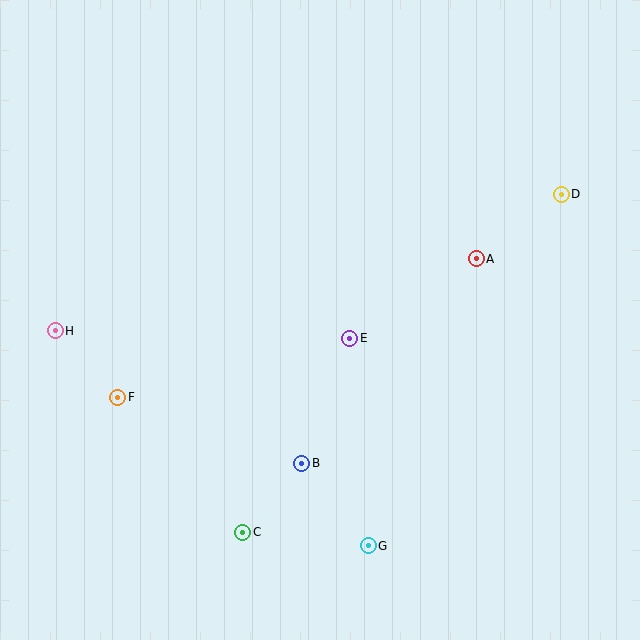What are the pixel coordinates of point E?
Point E is at (349, 338).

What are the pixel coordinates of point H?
Point H is at (55, 331).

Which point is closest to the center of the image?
Point E at (349, 338) is closest to the center.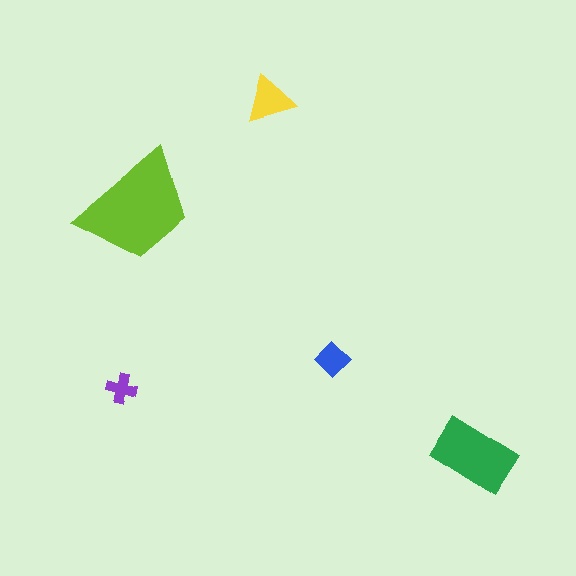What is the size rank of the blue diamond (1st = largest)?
4th.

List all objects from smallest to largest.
The purple cross, the blue diamond, the yellow triangle, the green rectangle, the lime trapezoid.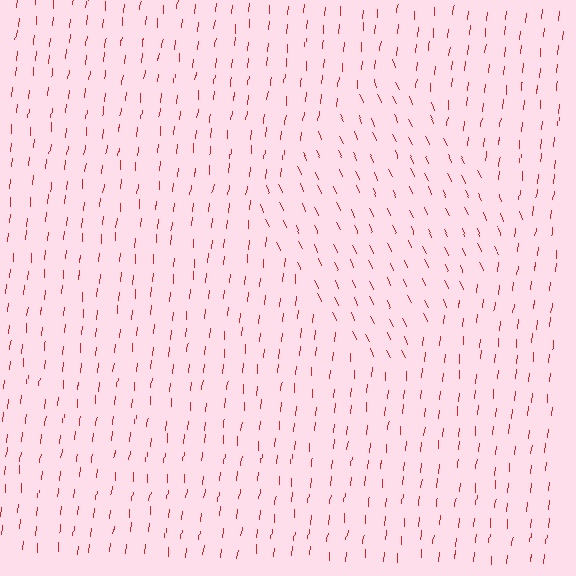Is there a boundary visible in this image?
Yes, there is a texture boundary formed by a change in line orientation.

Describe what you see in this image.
The image is filled with small red line segments. A diamond region in the image has lines oriented differently from the surrounding lines, creating a visible texture boundary.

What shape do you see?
I see a diamond.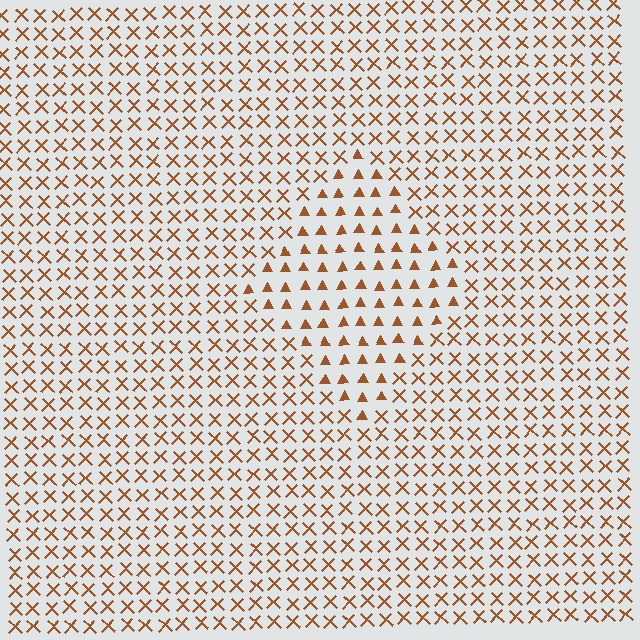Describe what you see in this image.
The image is filled with small brown elements arranged in a uniform grid. A diamond-shaped region contains triangles, while the surrounding area contains X marks. The boundary is defined purely by the change in element shape.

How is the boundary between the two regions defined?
The boundary is defined by a change in element shape: triangles inside vs. X marks outside. All elements share the same color and spacing.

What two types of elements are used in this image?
The image uses triangles inside the diamond region and X marks outside it.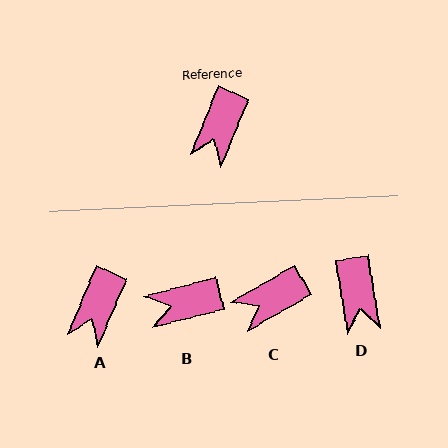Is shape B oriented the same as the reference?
No, it is off by about 53 degrees.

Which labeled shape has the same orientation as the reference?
A.